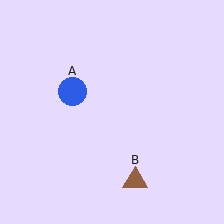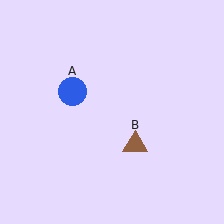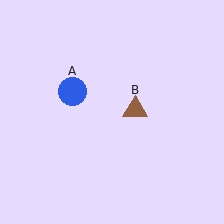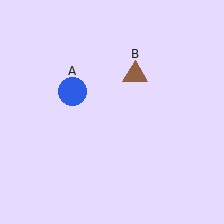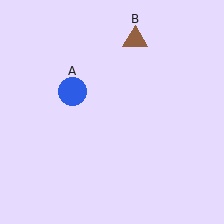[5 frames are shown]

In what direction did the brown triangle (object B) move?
The brown triangle (object B) moved up.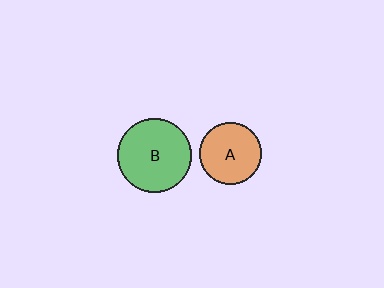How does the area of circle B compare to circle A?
Approximately 1.4 times.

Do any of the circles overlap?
No, none of the circles overlap.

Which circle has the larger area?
Circle B (green).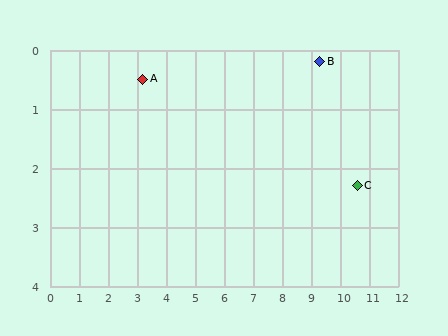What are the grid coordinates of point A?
Point A is at approximately (3.2, 0.5).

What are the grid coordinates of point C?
Point C is at approximately (10.6, 2.3).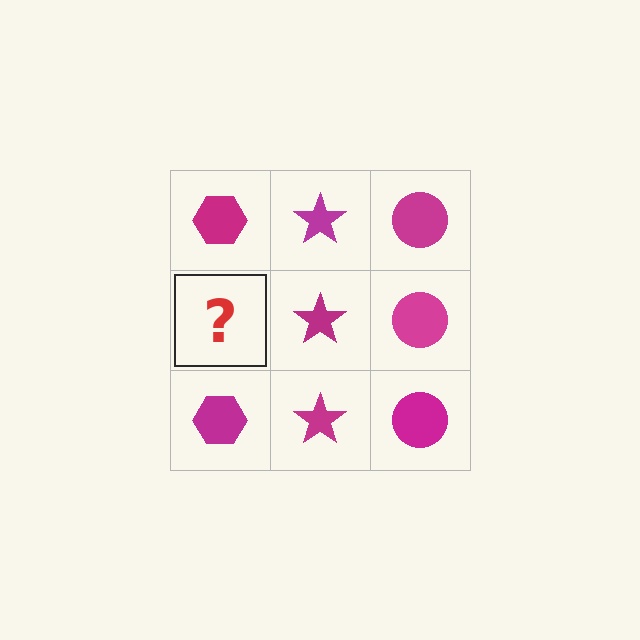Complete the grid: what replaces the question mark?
The question mark should be replaced with a magenta hexagon.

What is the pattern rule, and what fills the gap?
The rule is that each column has a consistent shape. The gap should be filled with a magenta hexagon.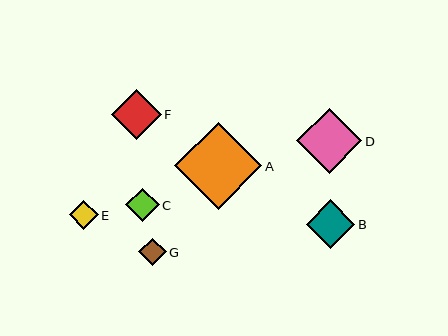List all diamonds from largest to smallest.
From largest to smallest: A, D, F, B, C, E, G.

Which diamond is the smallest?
Diamond G is the smallest with a size of approximately 27 pixels.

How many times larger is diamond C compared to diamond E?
Diamond C is approximately 1.2 times the size of diamond E.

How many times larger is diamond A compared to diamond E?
Diamond A is approximately 3.1 times the size of diamond E.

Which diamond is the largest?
Diamond A is the largest with a size of approximately 87 pixels.